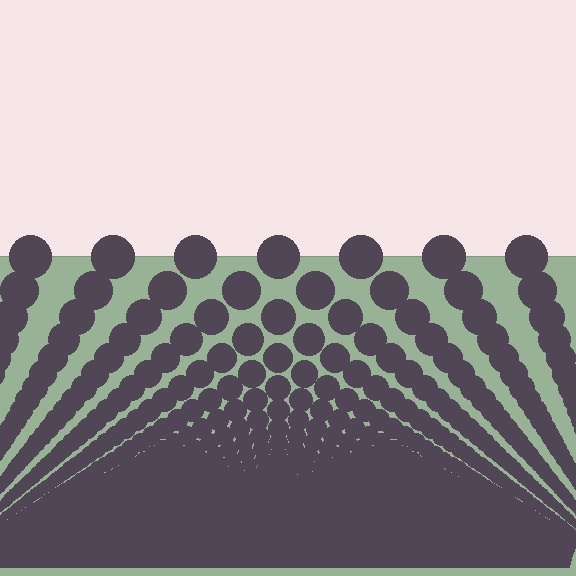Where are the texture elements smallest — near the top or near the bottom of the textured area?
Near the bottom.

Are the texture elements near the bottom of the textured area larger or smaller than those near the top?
Smaller. The gradient is inverted — elements near the bottom are smaller and denser.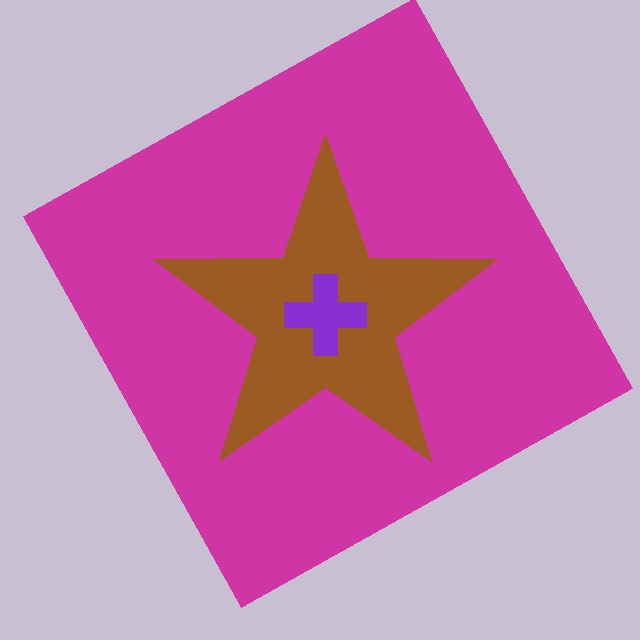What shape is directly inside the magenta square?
The brown star.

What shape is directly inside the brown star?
The purple cross.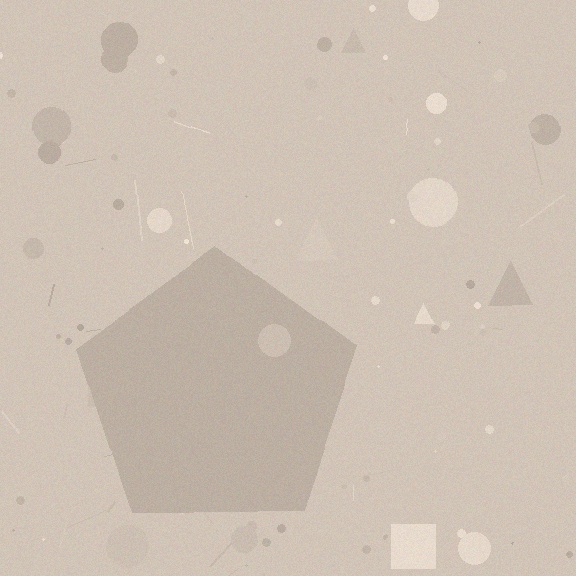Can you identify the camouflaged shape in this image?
The camouflaged shape is a pentagon.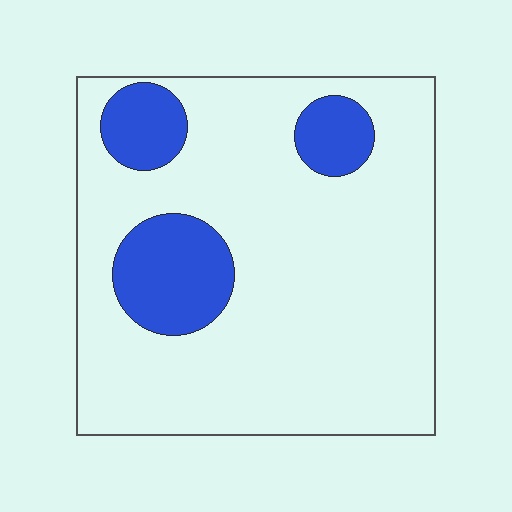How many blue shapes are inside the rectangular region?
3.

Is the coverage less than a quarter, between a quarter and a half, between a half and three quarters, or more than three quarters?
Less than a quarter.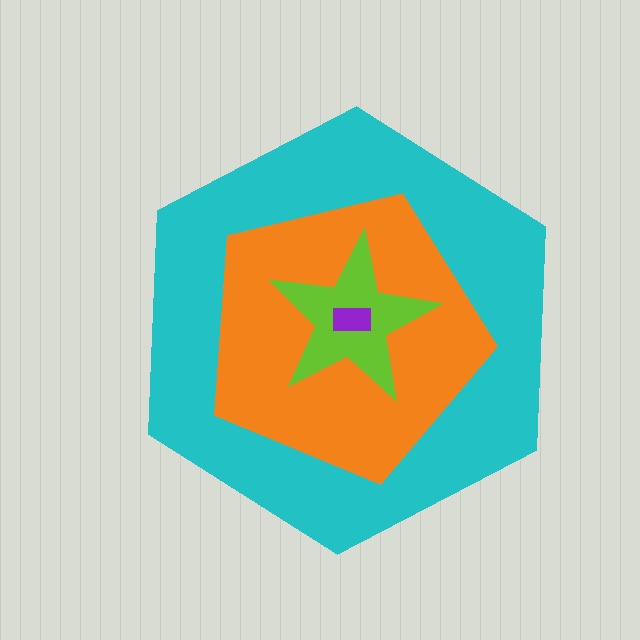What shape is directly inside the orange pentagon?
The lime star.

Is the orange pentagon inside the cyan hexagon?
Yes.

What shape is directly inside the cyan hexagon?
The orange pentagon.